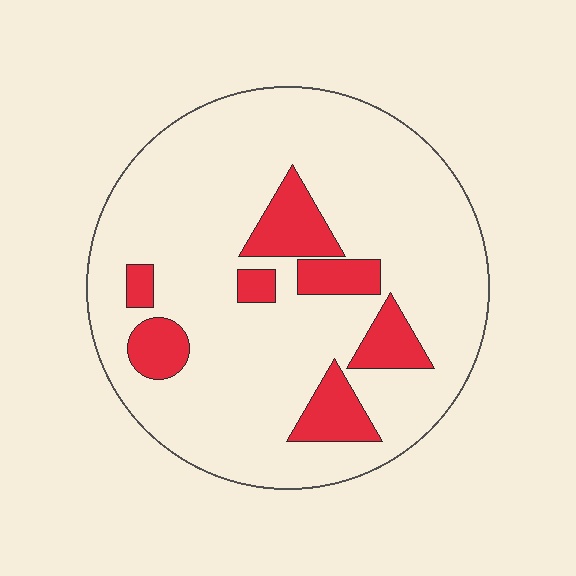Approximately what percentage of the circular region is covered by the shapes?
Approximately 15%.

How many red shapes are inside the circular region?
7.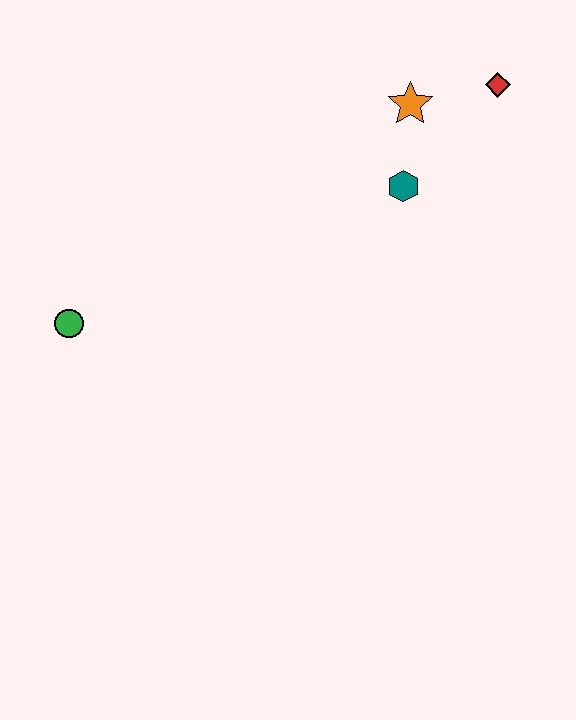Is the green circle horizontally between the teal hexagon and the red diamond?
No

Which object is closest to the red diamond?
The orange star is closest to the red diamond.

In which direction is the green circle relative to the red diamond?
The green circle is to the left of the red diamond.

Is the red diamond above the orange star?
Yes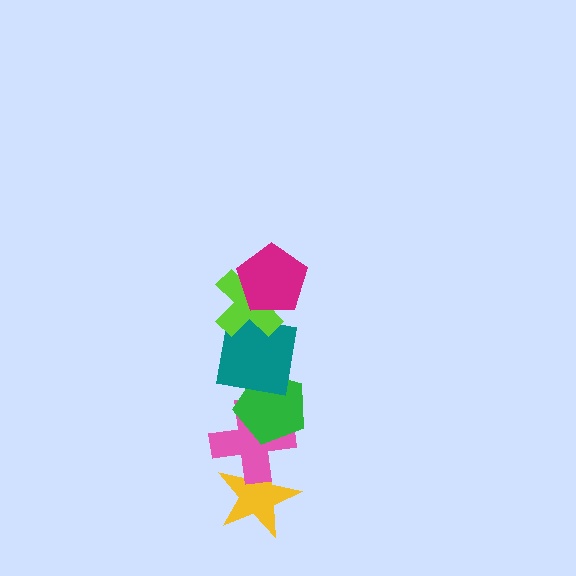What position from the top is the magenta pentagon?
The magenta pentagon is 1st from the top.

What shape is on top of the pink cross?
The green pentagon is on top of the pink cross.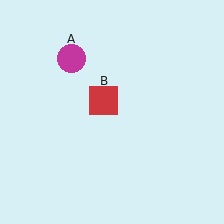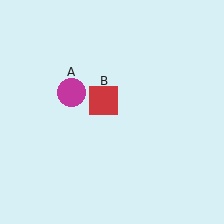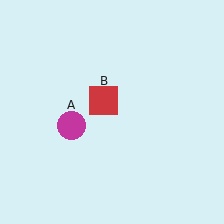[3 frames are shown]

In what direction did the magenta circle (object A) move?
The magenta circle (object A) moved down.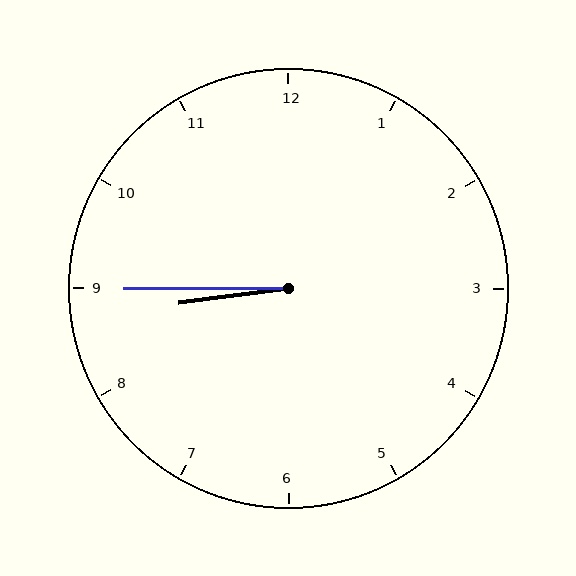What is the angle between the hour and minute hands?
Approximately 8 degrees.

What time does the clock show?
8:45.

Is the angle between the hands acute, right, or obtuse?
It is acute.